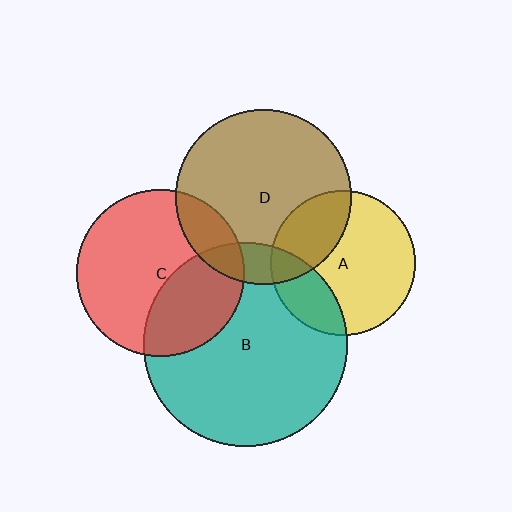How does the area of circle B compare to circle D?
Approximately 1.4 times.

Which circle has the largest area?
Circle B (teal).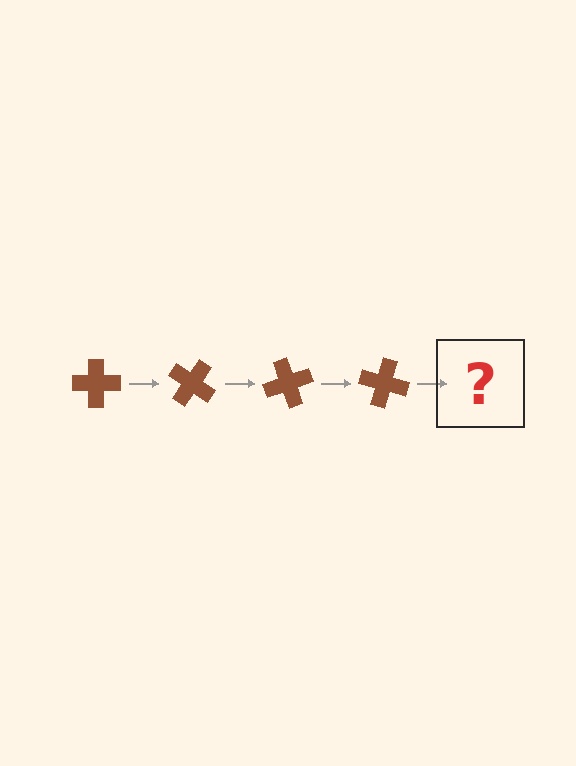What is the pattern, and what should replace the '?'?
The pattern is that the cross rotates 35 degrees each step. The '?' should be a brown cross rotated 140 degrees.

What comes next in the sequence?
The next element should be a brown cross rotated 140 degrees.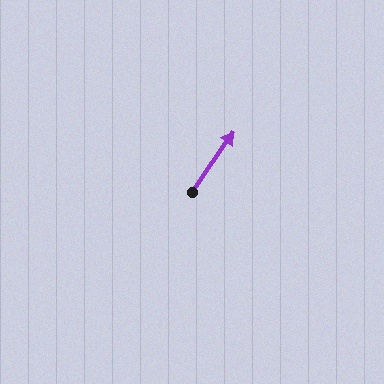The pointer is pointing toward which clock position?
Roughly 1 o'clock.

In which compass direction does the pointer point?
Northeast.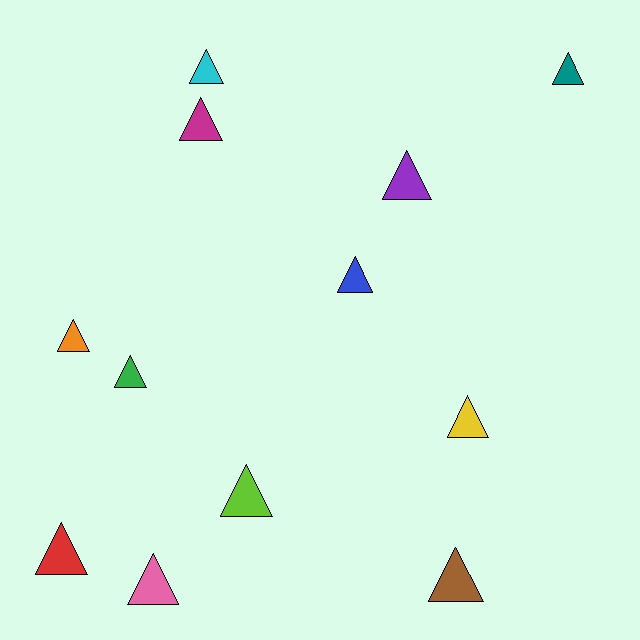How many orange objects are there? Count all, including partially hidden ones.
There is 1 orange object.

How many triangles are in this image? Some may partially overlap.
There are 12 triangles.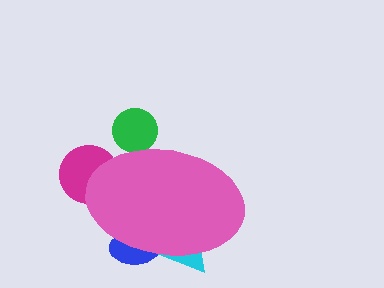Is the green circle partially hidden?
Yes, the green circle is partially hidden behind the pink ellipse.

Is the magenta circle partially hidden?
Yes, the magenta circle is partially hidden behind the pink ellipse.